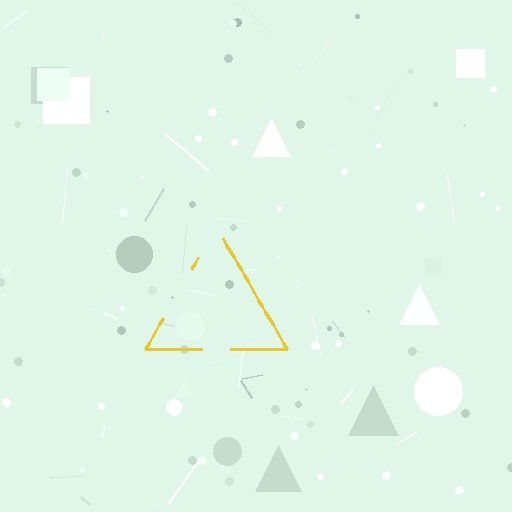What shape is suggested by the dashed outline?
The dashed outline suggests a triangle.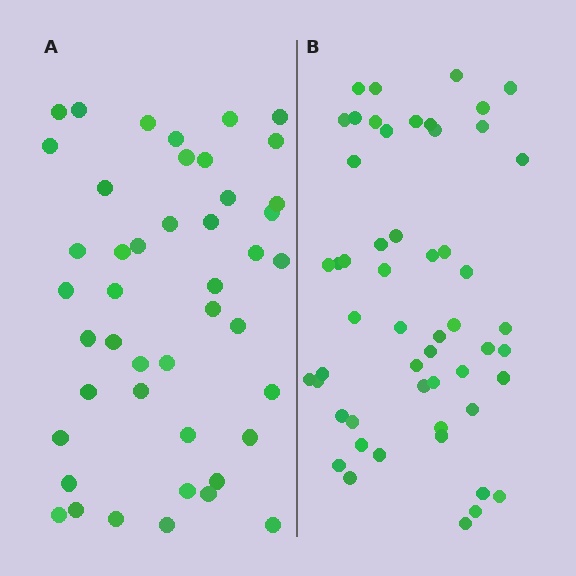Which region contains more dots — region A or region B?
Region B (the right region) has more dots.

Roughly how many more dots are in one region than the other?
Region B has roughly 8 or so more dots than region A.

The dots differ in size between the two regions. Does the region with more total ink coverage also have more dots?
No. Region A has more total ink coverage because its dots are larger, but region B actually contains more individual dots. Total area can be misleading — the number of items is what matters here.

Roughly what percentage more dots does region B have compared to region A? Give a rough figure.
About 20% more.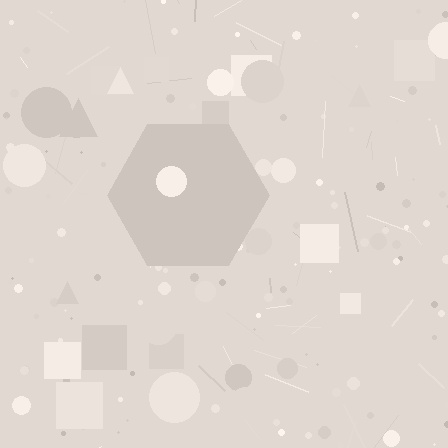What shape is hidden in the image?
A hexagon is hidden in the image.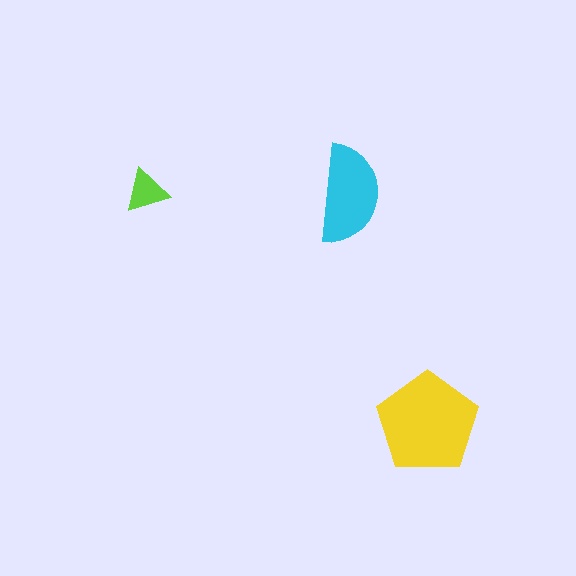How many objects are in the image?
There are 3 objects in the image.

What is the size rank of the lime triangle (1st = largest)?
3rd.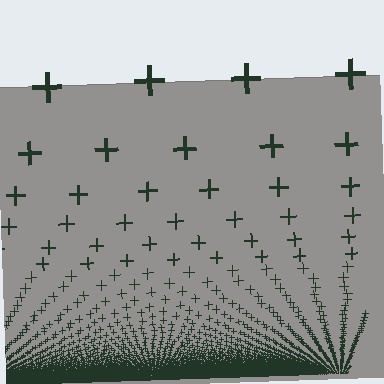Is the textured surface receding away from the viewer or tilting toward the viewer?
The surface appears to tilt toward the viewer. Texture elements get larger and sparser toward the top.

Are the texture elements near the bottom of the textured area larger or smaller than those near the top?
Smaller. The gradient is inverted — elements near the bottom are smaller and denser.